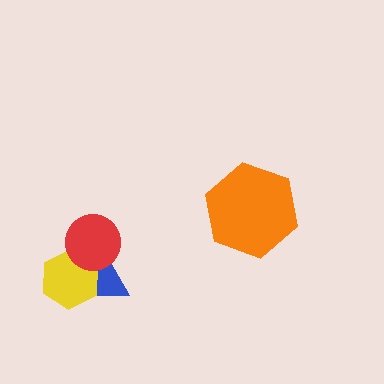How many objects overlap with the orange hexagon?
0 objects overlap with the orange hexagon.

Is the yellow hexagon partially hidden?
Yes, it is partially covered by another shape.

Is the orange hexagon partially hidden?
No, no other shape covers it.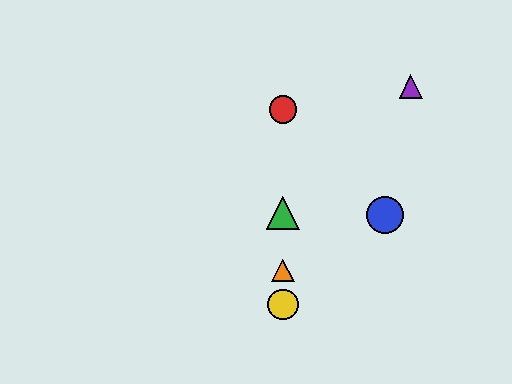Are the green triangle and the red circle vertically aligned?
Yes, both are at x≈283.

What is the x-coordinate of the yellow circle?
The yellow circle is at x≈283.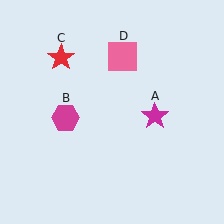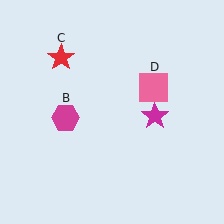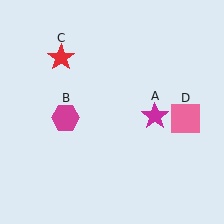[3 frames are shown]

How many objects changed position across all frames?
1 object changed position: pink square (object D).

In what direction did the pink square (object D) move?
The pink square (object D) moved down and to the right.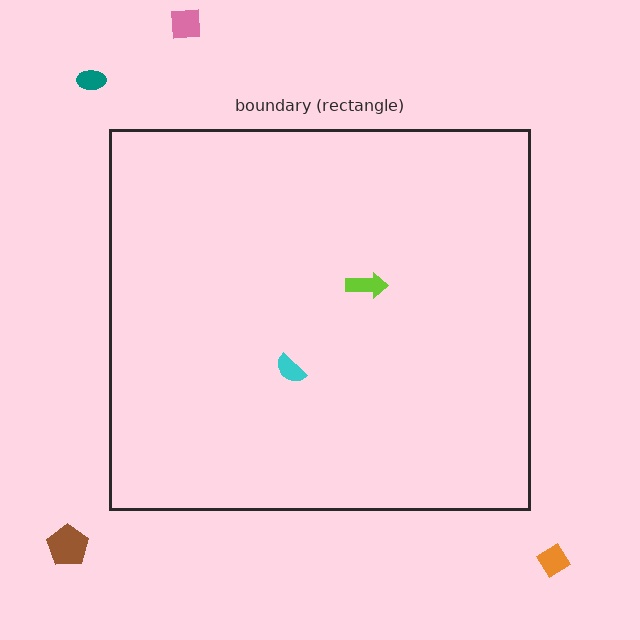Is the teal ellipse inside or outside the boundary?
Outside.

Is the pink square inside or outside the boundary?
Outside.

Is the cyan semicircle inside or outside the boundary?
Inside.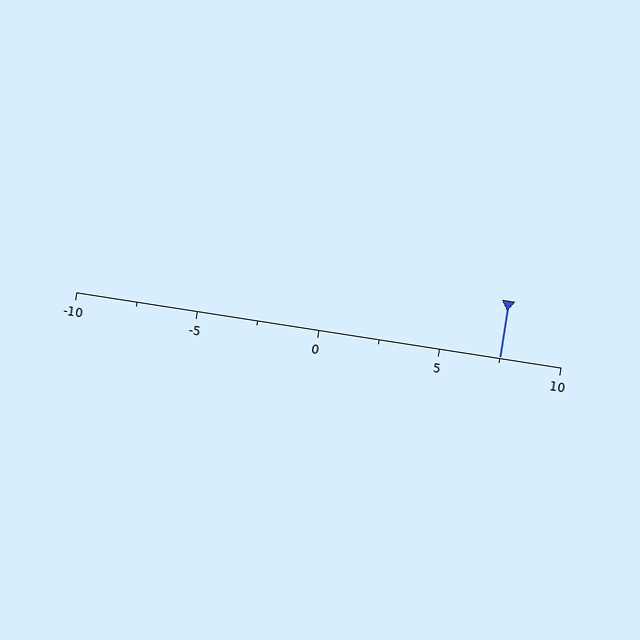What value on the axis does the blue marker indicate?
The marker indicates approximately 7.5.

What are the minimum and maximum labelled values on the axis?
The axis runs from -10 to 10.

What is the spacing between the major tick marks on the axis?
The major ticks are spaced 5 apart.